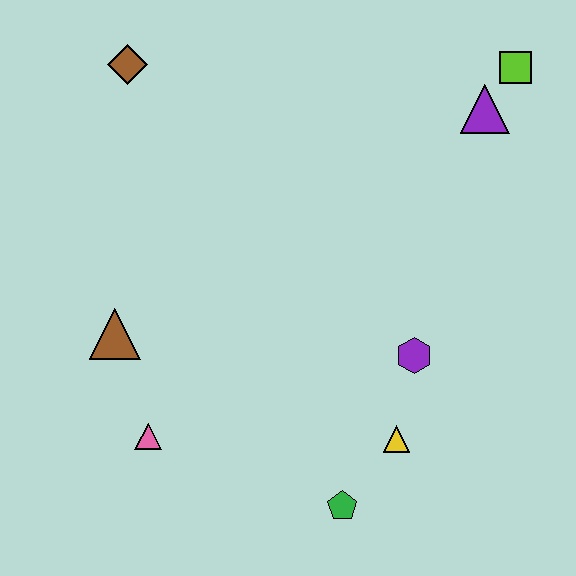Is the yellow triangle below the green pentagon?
No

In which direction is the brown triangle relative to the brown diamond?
The brown triangle is below the brown diamond.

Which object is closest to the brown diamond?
The brown triangle is closest to the brown diamond.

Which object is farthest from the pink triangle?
The lime square is farthest from the pink triangle.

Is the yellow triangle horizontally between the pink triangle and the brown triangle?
No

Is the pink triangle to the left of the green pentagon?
Yes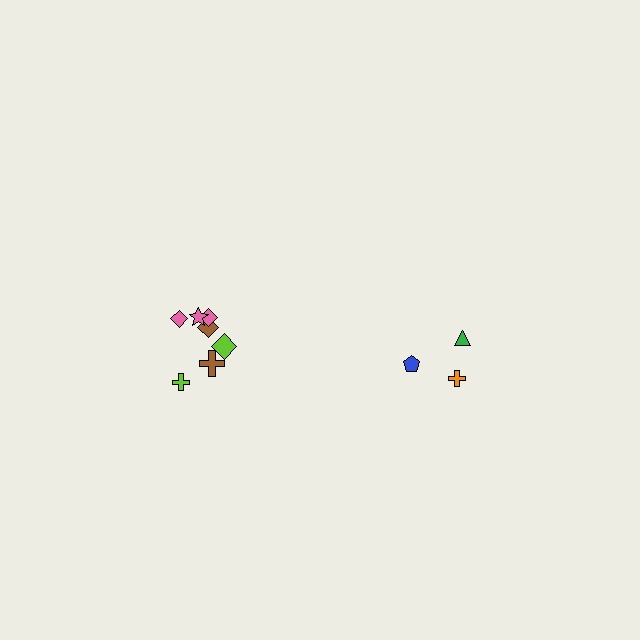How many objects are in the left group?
There are 7 objects.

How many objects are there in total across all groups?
There are 10 objects.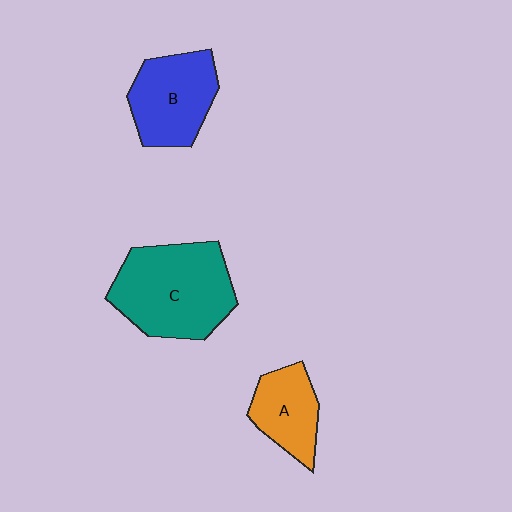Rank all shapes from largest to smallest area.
From largest to smallest: C (teal), B (blue), A (orange).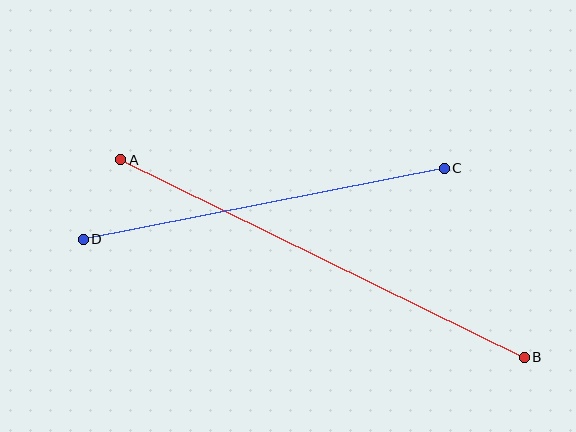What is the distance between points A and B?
The distance is approximately 450 pixels.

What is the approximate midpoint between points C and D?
The midpoint is at approximately (264, 204) pixels.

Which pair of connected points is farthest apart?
Points A and B are farthest apart.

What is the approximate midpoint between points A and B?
The midpoint is at approximately (322, 259) pixels.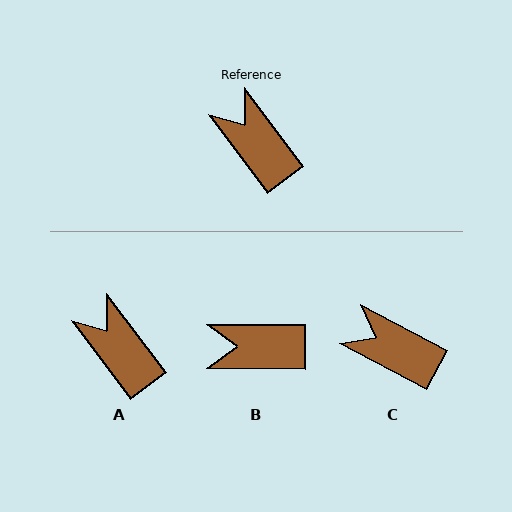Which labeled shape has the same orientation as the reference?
A.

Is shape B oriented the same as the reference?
No, it is off by about 53 degrees.